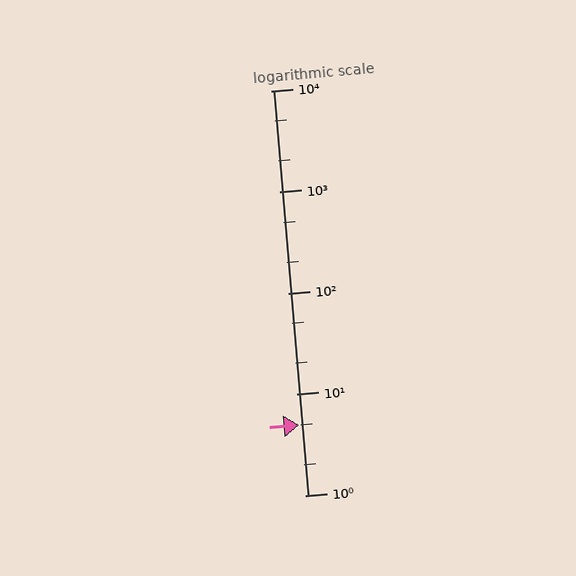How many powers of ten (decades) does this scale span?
The scale spans 4 decades, from 1 to 10000.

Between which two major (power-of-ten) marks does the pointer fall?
The pointer is between 1 and 10.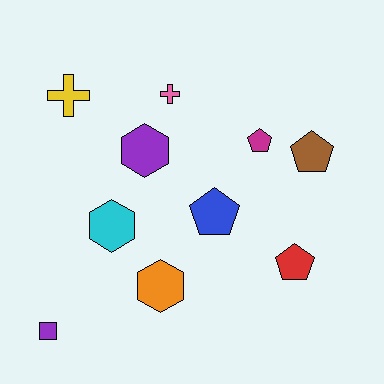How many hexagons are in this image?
There are 3 hexagons.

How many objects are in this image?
There are 10 objects.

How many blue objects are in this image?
There is 1 blue object.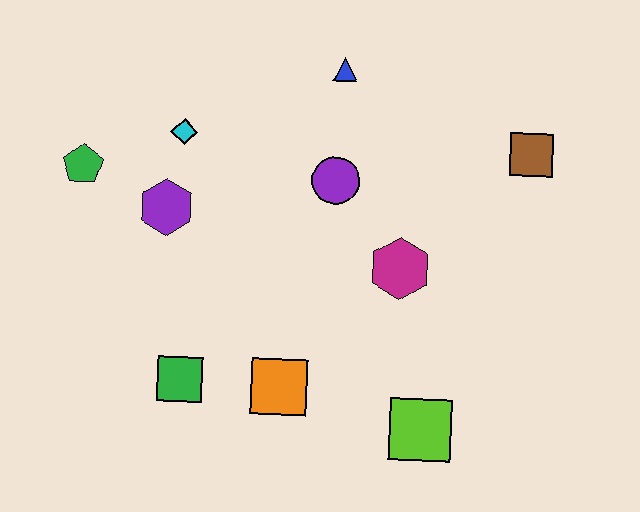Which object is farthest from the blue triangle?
The lime square is farthest from the blue triangle.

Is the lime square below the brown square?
Yes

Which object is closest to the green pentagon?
The purple hexagon is closest to the green pentagon.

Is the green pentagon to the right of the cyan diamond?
No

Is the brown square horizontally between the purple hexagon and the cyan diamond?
No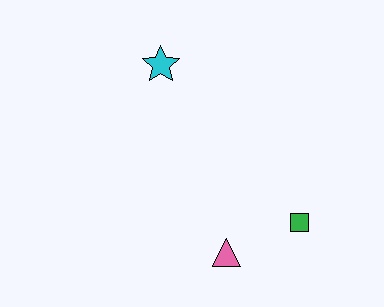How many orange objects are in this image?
There are no orange objects.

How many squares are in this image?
There is 1 square.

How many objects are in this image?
There are 3 objects.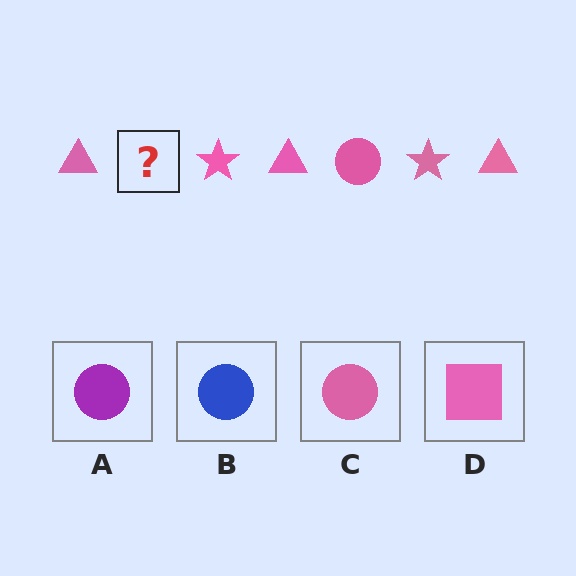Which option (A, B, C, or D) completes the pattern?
C.